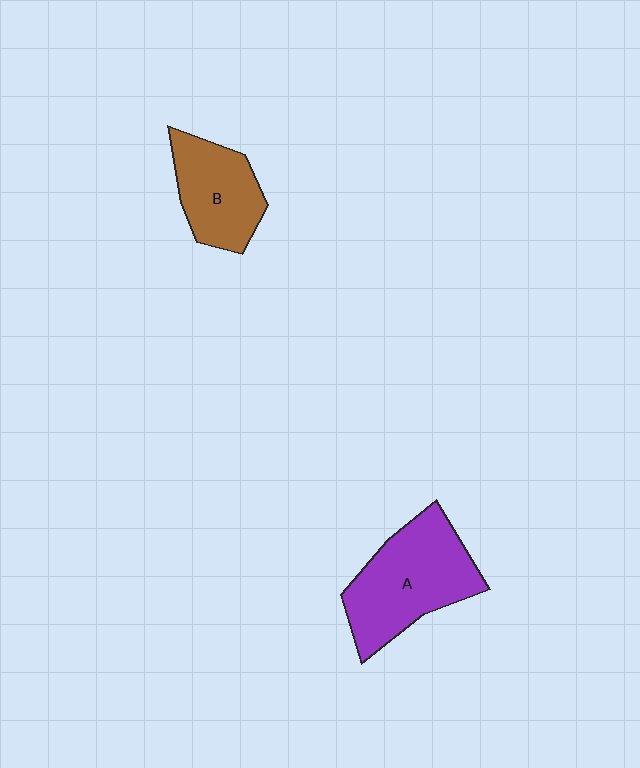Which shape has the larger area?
Shape A (purple).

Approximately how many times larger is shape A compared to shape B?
Approximately 1.5 times.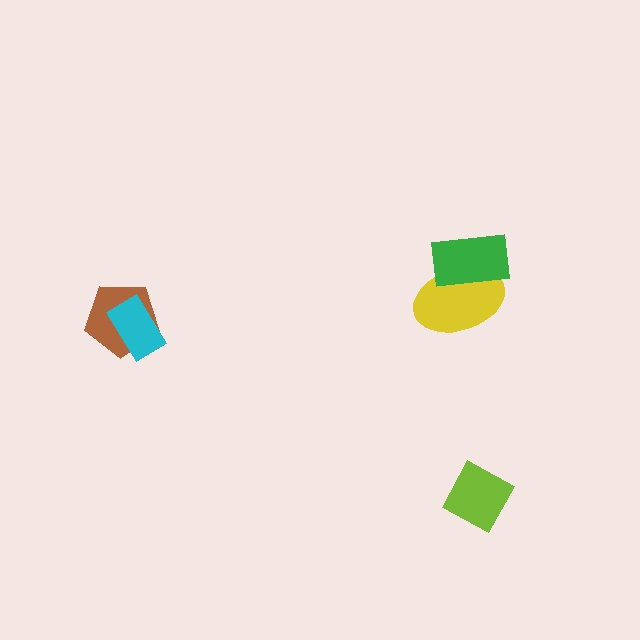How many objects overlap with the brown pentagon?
1 object overlaps with the brown pentagon.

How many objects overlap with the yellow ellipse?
1 object overlaps with the yellow ellipse.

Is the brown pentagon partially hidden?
Yes, it is partially covered by another shape.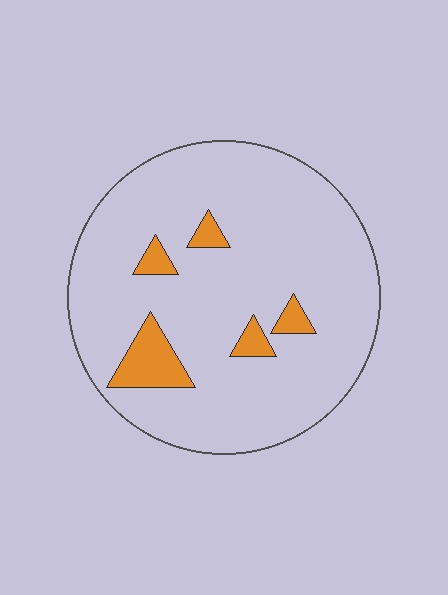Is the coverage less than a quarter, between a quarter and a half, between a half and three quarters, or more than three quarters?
Less than a quarter.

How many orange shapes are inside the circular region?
5.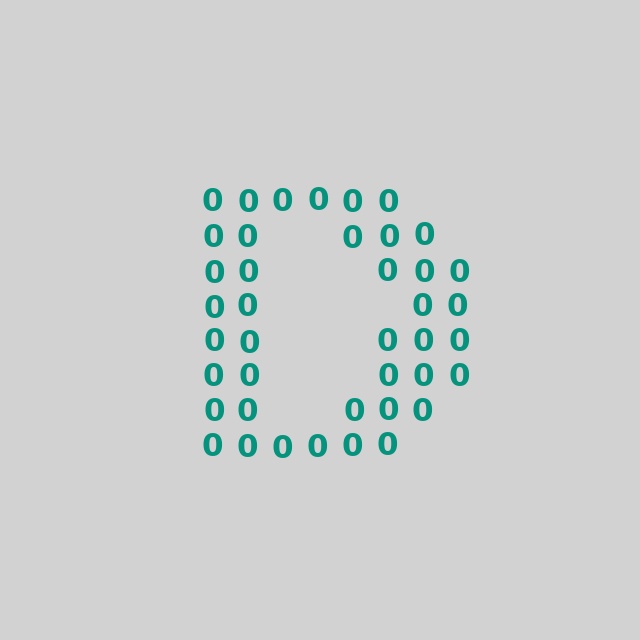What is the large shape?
The large shape is the letter D.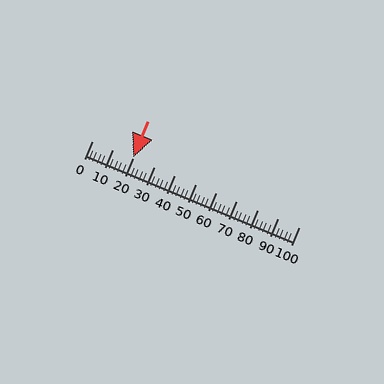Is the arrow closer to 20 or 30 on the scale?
The arrow is closer to 20.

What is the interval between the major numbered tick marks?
The major tick marks are spaced 10 units apart.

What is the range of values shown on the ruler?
The ruler shows values from 0 to 100.